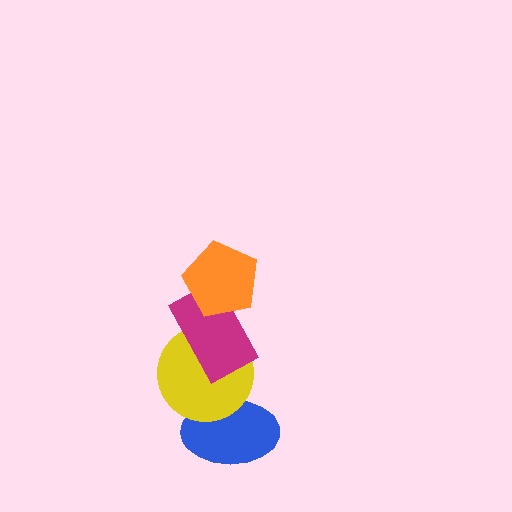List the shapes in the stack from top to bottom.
From top to bottom: the orange pentagon, the magenta rectangle, the yellow circle, the blue ellipse.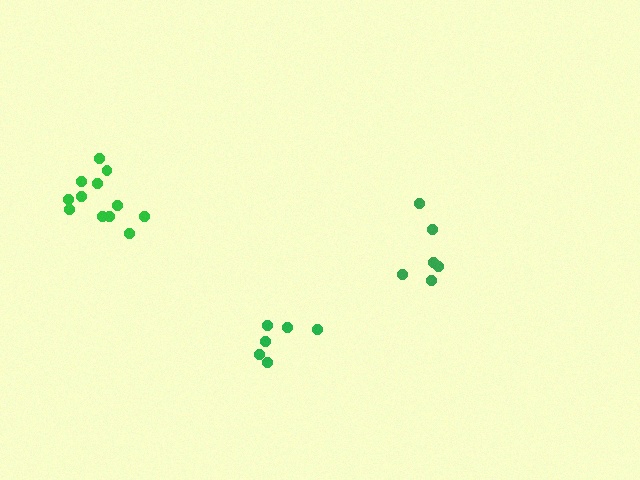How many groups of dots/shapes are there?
There are 3 groups.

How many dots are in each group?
Group 1: 6 dots, Group 2: 12 dots, Group 3: 6 dots (24 total).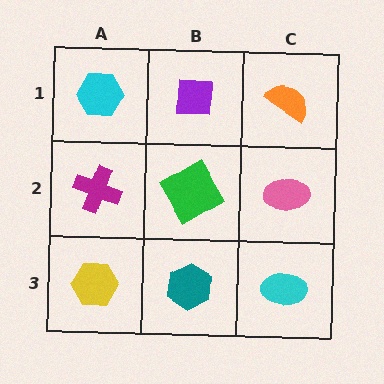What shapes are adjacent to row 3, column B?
A green diamond (row 2, column B), a yellow hexagon (row 3, column A), a cyan ellipse (row 3, column C).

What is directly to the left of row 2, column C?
A green diamond.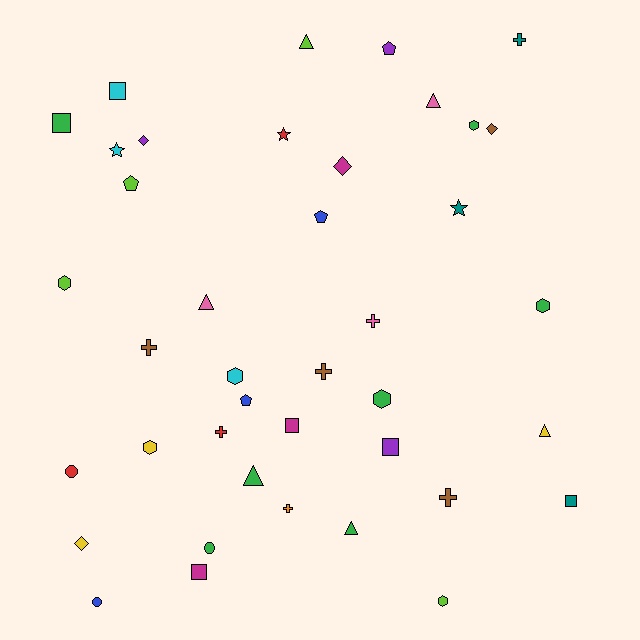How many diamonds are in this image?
There are 4 diamonds.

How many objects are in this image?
There are 40 objects.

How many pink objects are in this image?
There are 3 pink objects.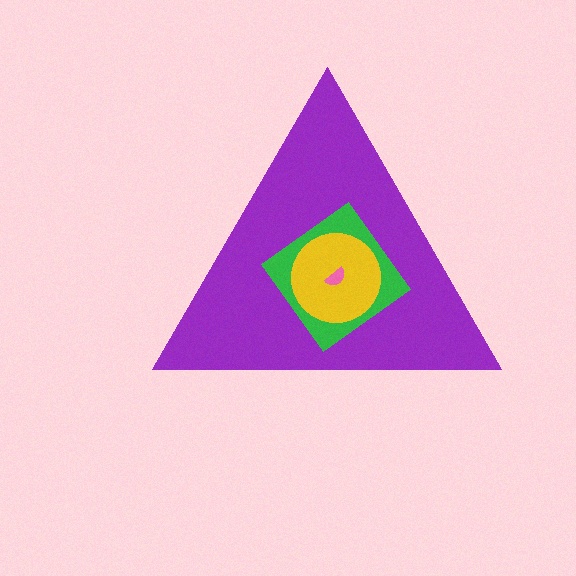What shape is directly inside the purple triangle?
The green diamond.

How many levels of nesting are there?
4.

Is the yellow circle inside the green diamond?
Yes.